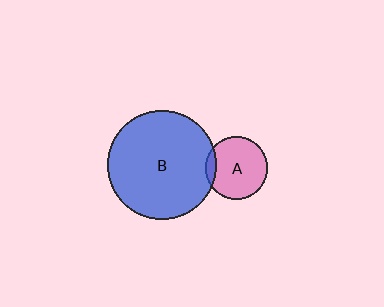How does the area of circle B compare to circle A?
Approximately 3.1 times.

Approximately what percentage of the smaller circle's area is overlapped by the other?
Approximately 10%.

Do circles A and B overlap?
Yes.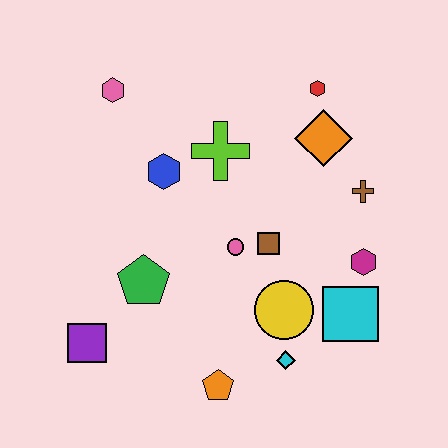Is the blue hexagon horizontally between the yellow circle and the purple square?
Yes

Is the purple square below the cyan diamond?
No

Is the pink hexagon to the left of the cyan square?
Yes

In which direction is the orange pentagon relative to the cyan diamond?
The orange pentagon is to the left of the cyan diamond.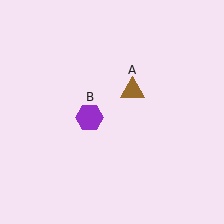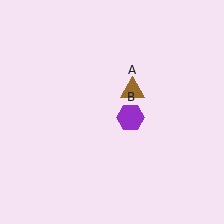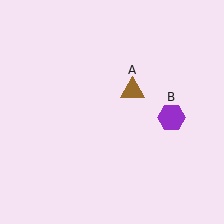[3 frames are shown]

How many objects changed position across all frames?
1 object changed position: purple hexagon (object B).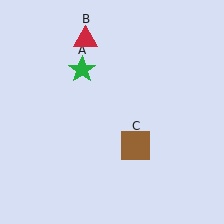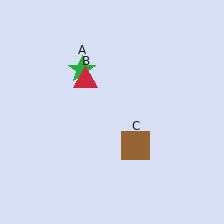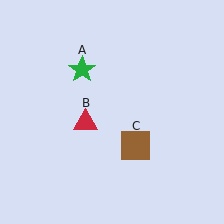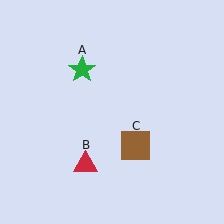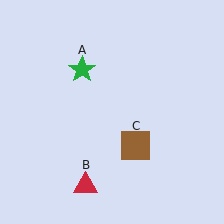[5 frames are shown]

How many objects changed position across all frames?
1 object changed position: red triangle (object B).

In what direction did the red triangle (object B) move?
The red triangle (object B) moved down.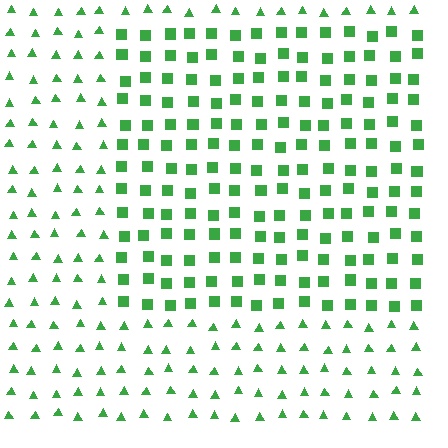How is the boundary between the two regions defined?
The boundary is defined by a change in element shape: squares inside vs. triangles outside. All elements share the same color and spacing.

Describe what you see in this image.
The image is filled with small green elements arranged in a uniform grid. A rectangle-shaped region contains squares, while the surrounding area contains triangles. The boundary is defined purely by the change in element shape.